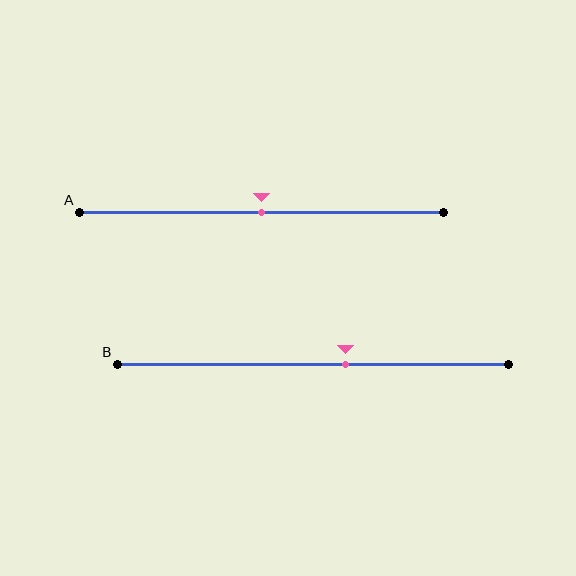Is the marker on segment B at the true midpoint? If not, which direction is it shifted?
No, the marker on segment B is shifted to the right by about 8% of the segment length.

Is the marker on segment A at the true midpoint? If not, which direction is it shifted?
Yes, the marker on segment A is at the true midpoint.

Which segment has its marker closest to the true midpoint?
Segment A has its marker closest to the true midpoint.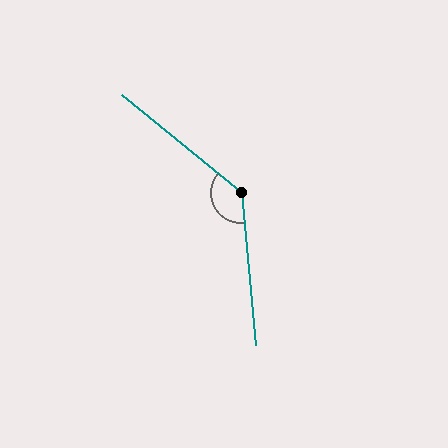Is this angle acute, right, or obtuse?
It is obtuse.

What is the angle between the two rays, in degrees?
Approximately 135 degrees.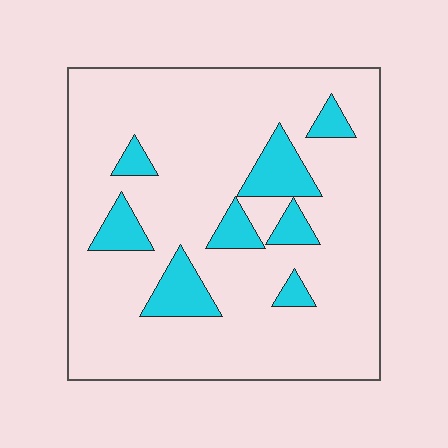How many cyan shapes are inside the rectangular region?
8.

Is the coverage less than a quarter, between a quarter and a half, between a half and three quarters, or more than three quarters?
Less than a quarter.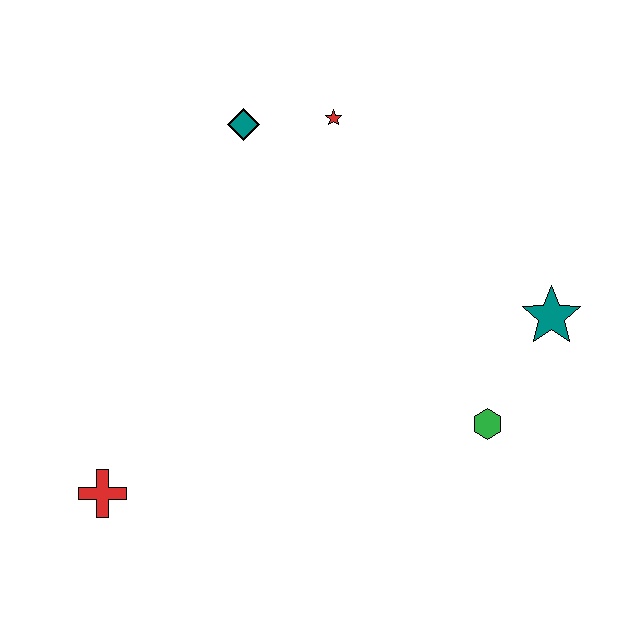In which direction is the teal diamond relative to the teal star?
The teal diamond is to the left of the teal star.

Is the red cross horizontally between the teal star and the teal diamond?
No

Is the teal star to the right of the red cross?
Yes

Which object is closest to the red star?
The teal diamond is closest to the red star.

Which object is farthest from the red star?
The red cross is farthest from the red star.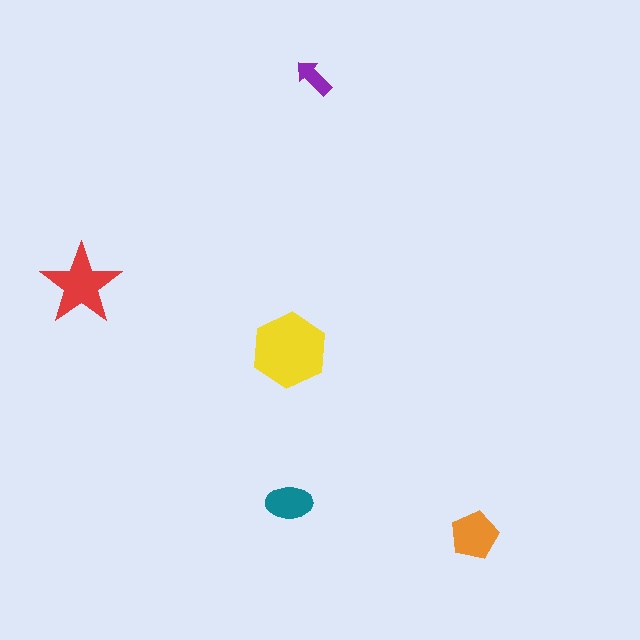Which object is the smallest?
The purple arrow.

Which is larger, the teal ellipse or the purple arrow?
The teal ellipse.